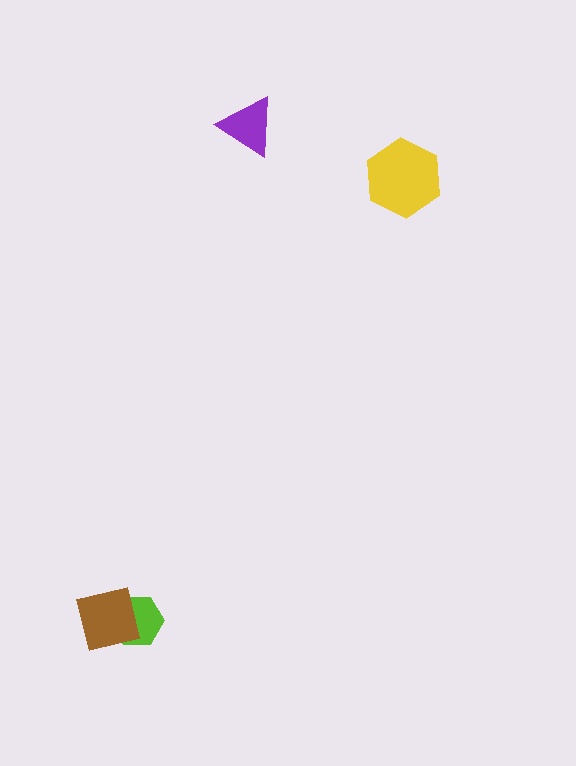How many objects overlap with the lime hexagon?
1 object overlaps with the lime hexagon.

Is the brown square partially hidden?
No, no other shape covers it.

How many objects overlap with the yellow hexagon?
0 objects overlap with the yellow hexagon.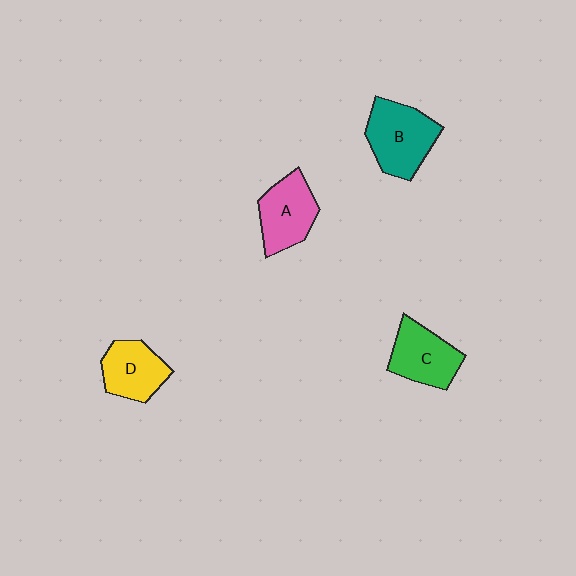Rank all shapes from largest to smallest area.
From largest to smallest: B (teal), C (green), A (pink), D (yellow).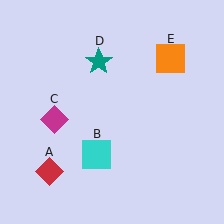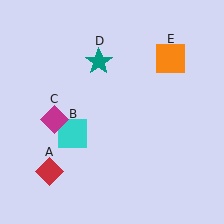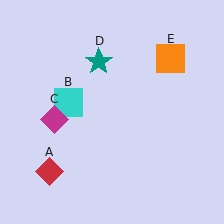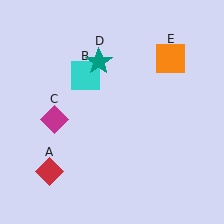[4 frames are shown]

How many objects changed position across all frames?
1 object changed position: cyan square (object B).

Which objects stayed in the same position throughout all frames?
Red diamond (object A) and magenta diamond (object C) and teal star (object D) and orange square (object E) remained stationary.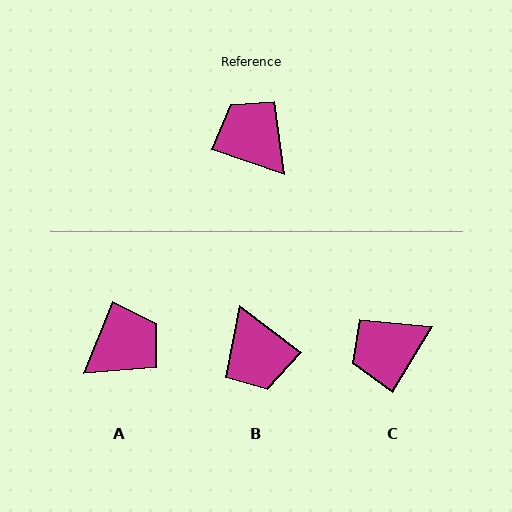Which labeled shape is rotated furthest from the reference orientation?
B, about 161 degrees away.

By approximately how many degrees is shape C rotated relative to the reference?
Approximately 77 degrees counter-clockwise.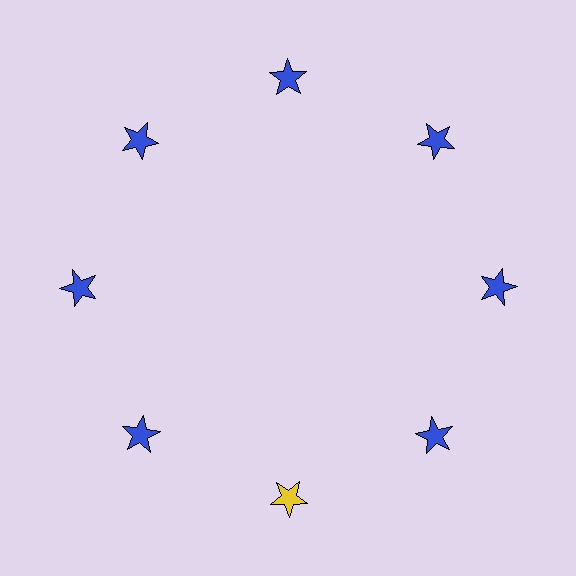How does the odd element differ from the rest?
It has a different color: yellow instead of blue.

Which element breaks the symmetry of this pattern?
The yellow star at roughly the 6 o'clock position breaks the symmetry. All other shapes are blue stars.